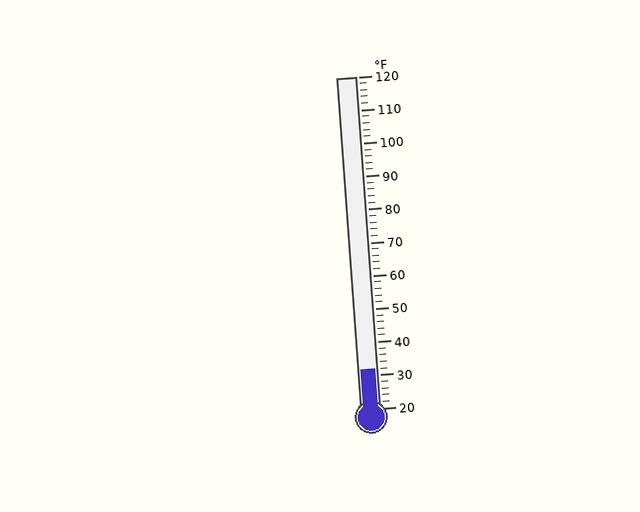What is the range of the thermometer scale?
The thermometer scale ranges from 20°F to 120°F.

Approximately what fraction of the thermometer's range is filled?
The thermometer is filled to approximately 10% of its range.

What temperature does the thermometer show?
The thermometer shows approximately 32°F.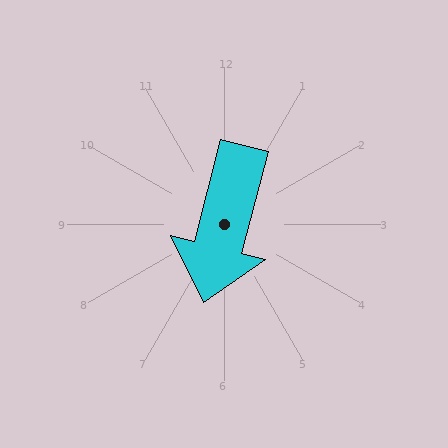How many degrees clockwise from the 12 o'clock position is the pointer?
Approximately 195 degrees.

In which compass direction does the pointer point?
South.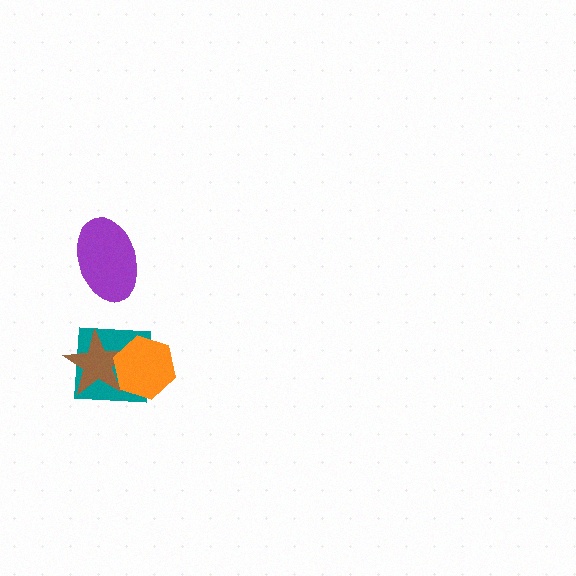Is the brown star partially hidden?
Yes, it is partially covered by another shape.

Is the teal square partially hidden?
Yes, it is partially covered by another shape.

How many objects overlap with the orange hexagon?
2 objects overlap with the orange hexagon.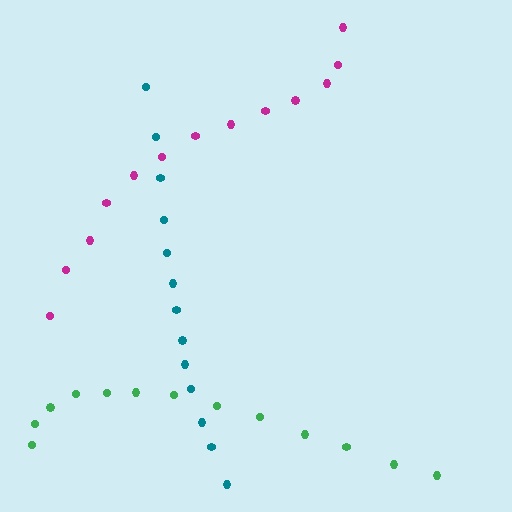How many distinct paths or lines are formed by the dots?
There are 3 distinct paths.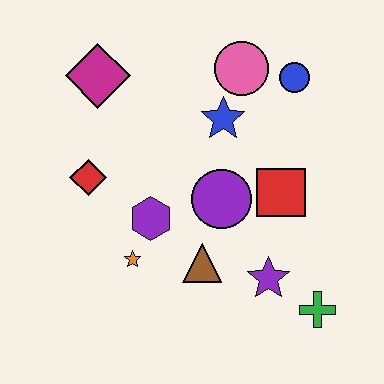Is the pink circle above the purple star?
Yes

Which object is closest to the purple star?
The green cross is closest to the purple star.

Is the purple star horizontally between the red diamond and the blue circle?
Yes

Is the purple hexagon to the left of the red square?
Yes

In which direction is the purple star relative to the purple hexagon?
The purple star is to the right of the purple hexagon.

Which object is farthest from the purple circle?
The magenta diamond is farthest from the purple circle.